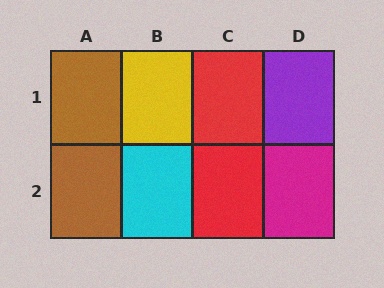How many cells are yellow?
1 cell is yellow.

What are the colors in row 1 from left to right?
Brown, yellow, red, purple.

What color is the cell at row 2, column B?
Cyan.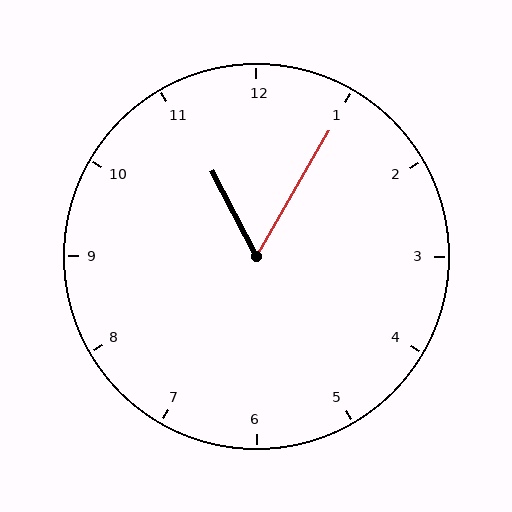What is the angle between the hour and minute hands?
Approximately 58 degrees.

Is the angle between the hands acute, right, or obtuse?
It is acute.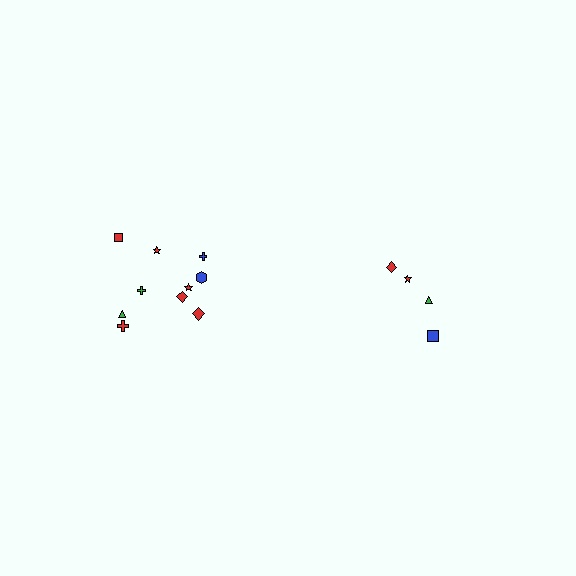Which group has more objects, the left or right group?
The left group.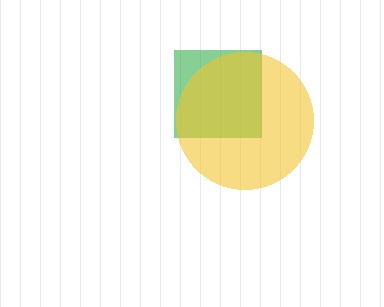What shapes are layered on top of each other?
The layered shapes are: a green square, a yellow circle.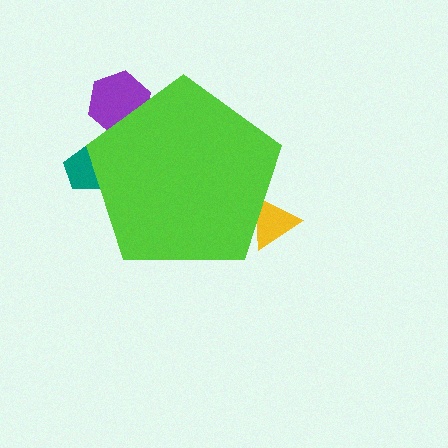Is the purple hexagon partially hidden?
Yes, the purple hexagon is partially hidden behind the lime pentagon.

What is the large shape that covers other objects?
A lime pentagon.